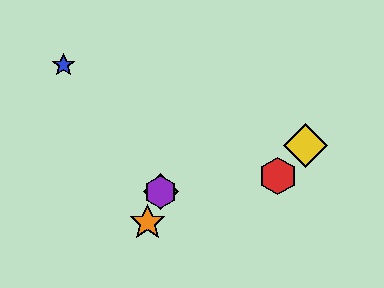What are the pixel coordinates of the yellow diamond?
The yellow diamond is at (306, 146).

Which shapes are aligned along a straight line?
The green diamond, the purple hexagon, the orange star are aligned along a straight line.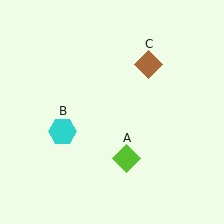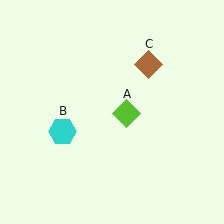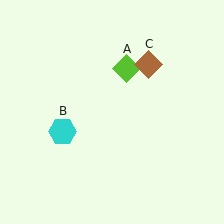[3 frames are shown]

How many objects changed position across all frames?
1 object changed position: lime diamond (object A).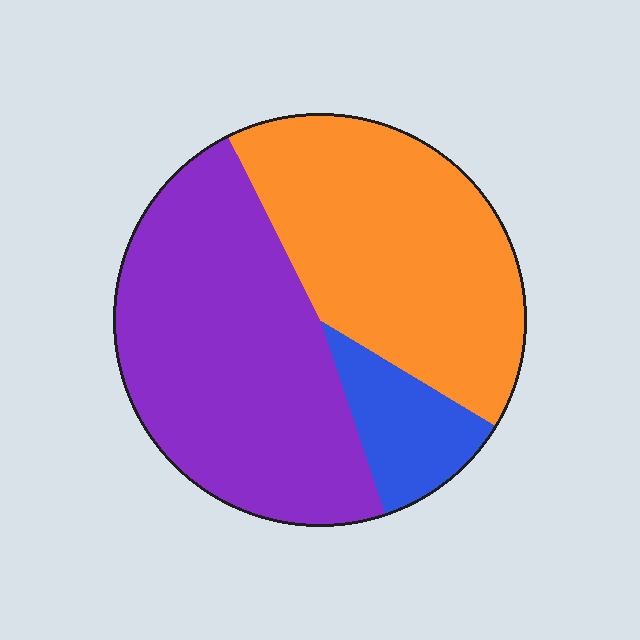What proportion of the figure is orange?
Orange covers roughly 40% of the figure.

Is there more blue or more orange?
Orange.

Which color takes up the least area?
Blue, at roughly 10%.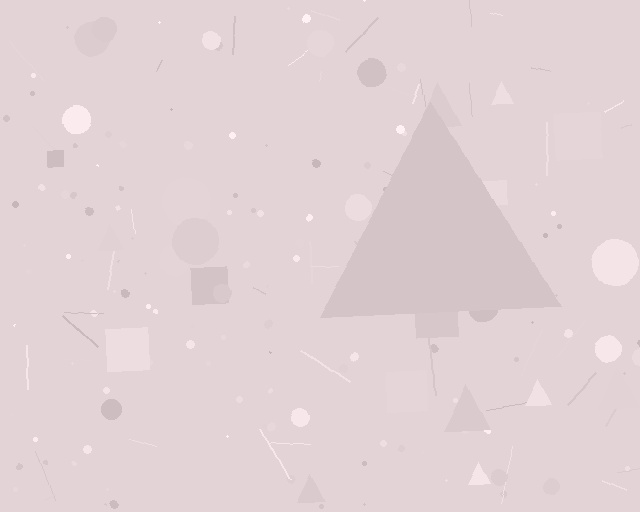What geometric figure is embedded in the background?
A triangle is embedded in the background.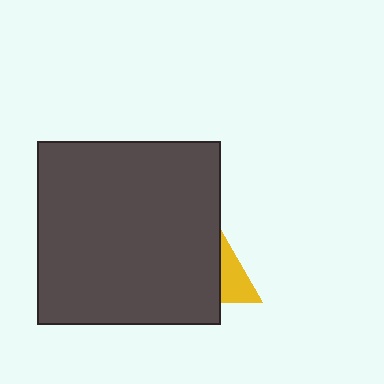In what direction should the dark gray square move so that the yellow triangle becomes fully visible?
The dark gray square should move left. That is the shortest direction to clear the overlap and leave the yellow triangle fully visible.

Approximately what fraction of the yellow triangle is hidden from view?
Roughly 70% of the yellow triangle is hidden behind the dark gray square.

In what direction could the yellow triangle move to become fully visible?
The yellow triangle could move right. That would shift it out from behind the dark gray square entirely.